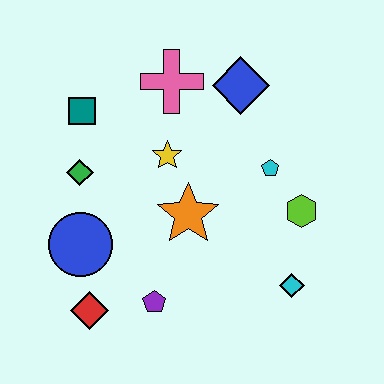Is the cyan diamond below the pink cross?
Yes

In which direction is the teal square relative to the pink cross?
The teal square is to the left of the pink cross.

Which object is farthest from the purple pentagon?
The blue diamond is farthest from the purple pentagon.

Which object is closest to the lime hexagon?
The cyan pentagon is closest to the lime hexagon.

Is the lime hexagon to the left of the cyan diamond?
No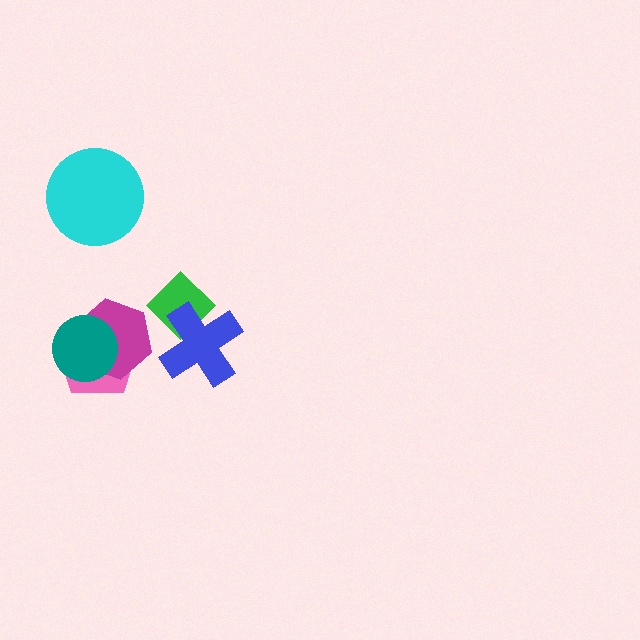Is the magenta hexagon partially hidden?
Yes, it is partially covered by another shape.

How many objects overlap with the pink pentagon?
2 objects overlap with the pink pentagon.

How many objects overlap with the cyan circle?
0 objects overlap with the cyan circle.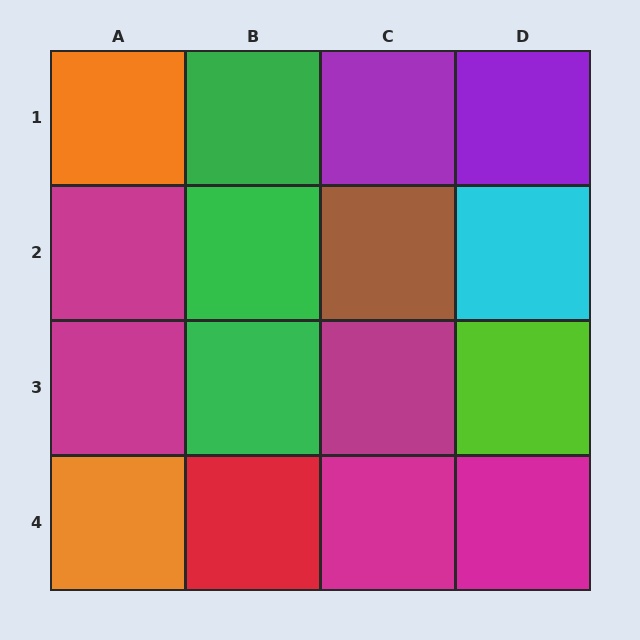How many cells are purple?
2 cells are purple.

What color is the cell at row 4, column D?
Magenta.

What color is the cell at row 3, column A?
Magenta.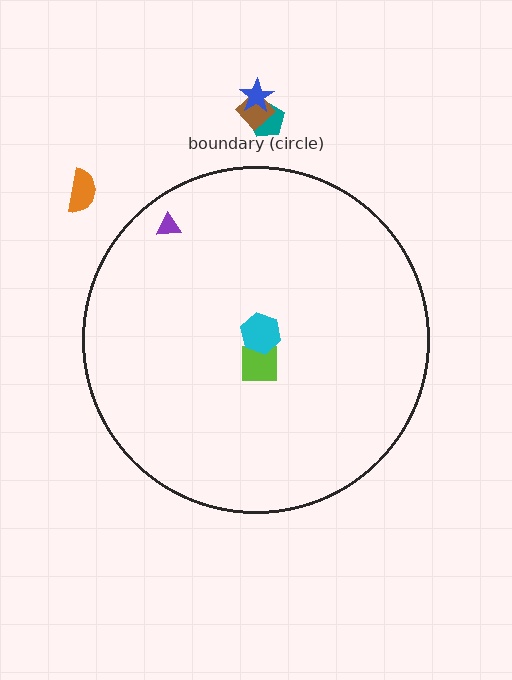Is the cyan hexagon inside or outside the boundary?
Inside.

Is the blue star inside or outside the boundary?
Outside.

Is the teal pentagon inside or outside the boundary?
Outside.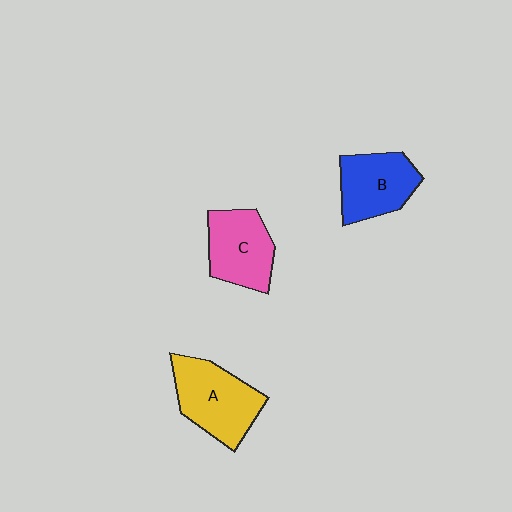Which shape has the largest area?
Shape A (yellow).